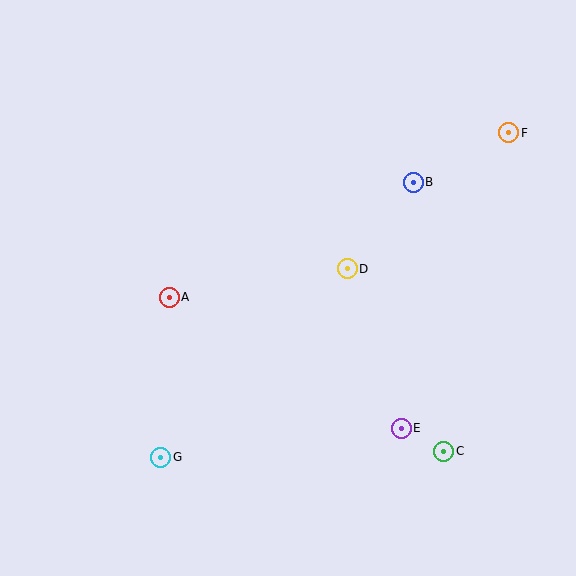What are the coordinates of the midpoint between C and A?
The midpoint between C and A is at (306, 374).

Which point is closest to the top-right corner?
Point F is closest to the top-right corner.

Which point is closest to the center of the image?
Point D at (347, 269) is closest to the center.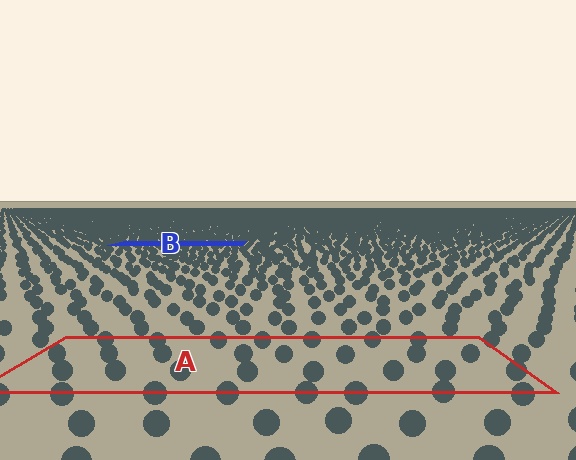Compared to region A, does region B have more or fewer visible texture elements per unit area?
Region B has more texture elements per unit area — they are packed more densely because it is farther away.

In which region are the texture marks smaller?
The texture marks are smaller in region B, because it is farther away.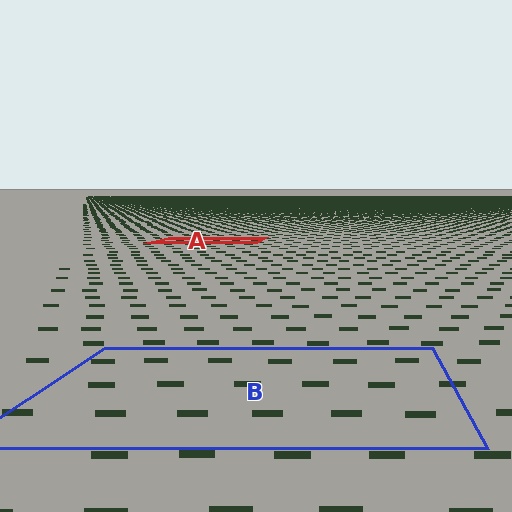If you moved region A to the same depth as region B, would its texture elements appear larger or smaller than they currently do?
They would appear larger. At a closer depth, the same texture elements are projected at a bigger on-screen size.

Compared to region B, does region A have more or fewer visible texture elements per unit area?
Region A has more texture elements per unit area — they are packed more densely because it is farther away.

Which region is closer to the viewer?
Region B is closer. The texture elements there are larger and more spread out.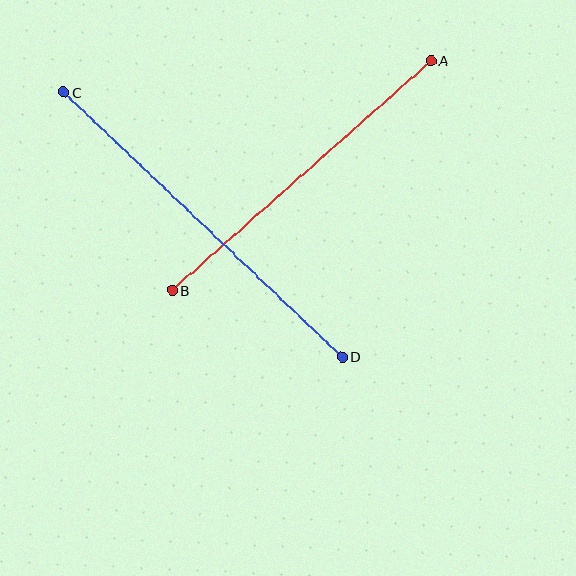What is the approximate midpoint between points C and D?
The midpoint is at approximately (203, 225) pixels.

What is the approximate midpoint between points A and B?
The midpoint is at approximately (301, 175) pixels.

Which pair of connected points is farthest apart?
Points C and D are farthest apart.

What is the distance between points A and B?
The distance is approximately 346 pixels.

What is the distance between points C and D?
The distance is approximately 384 pixels.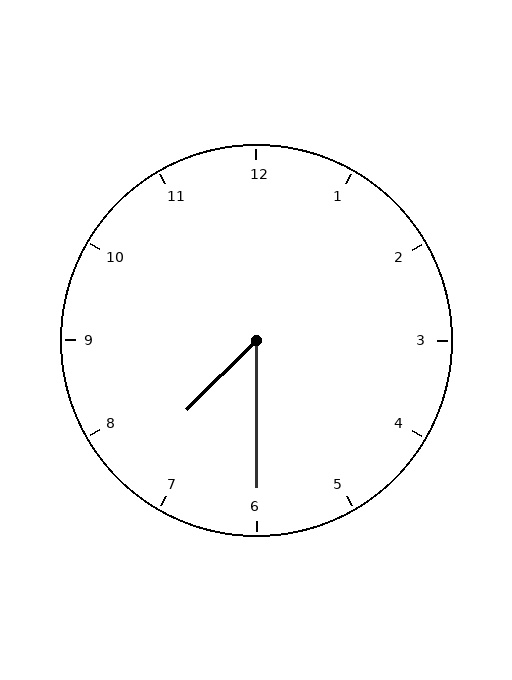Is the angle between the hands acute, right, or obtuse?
It is acute.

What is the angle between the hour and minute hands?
Approximately 45 degrees.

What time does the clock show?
7:30.